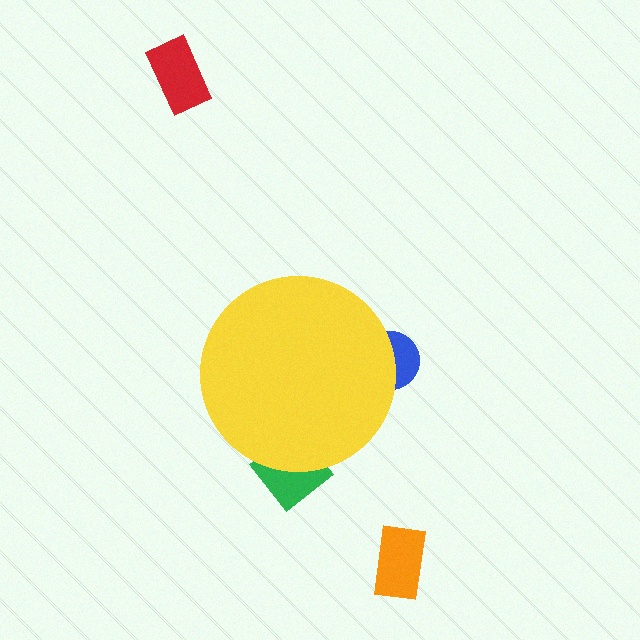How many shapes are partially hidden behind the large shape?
2 shapes are partially hidden.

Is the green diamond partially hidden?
Yes, the green diamond is partially hidden behind the yellow circle.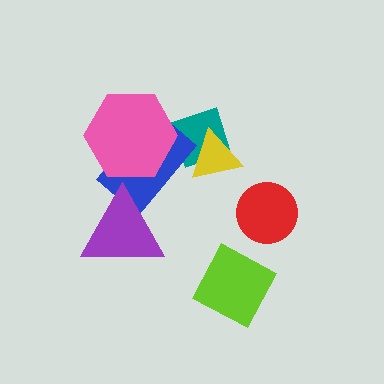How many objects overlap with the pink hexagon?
2 objects overlap with the pink hexagon.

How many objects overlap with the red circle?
0 objects overlap with the red circle.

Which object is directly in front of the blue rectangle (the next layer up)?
The pink hexagon is directly in front of the blue rectangle.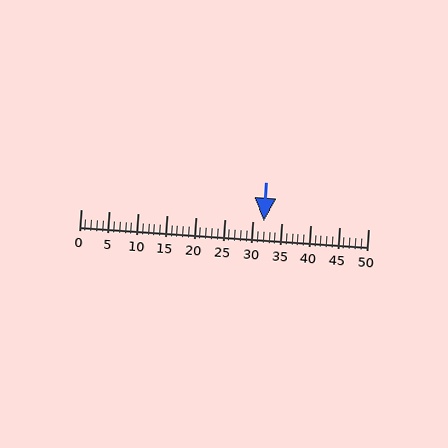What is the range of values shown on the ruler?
The ruler shows values from 0 to 50.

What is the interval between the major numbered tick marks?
The major tick marks are spaced 5 units apart.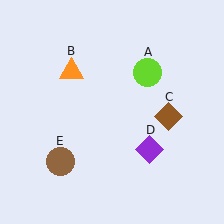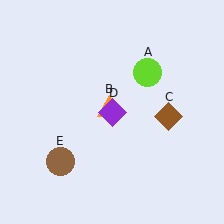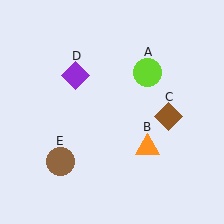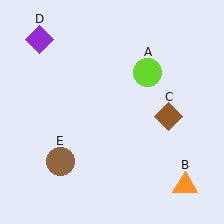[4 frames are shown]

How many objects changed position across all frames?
2 objects changed position: orange triangle (object B), purple diamond (object D).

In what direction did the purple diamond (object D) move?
The purple diamond (object D) moved up and to the left.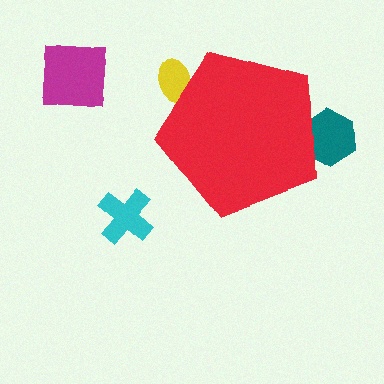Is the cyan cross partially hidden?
No, the cyan cross is fully visible.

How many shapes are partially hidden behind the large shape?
2 shapes are partially hidden.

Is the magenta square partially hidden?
No, the magenta square is fully visible.